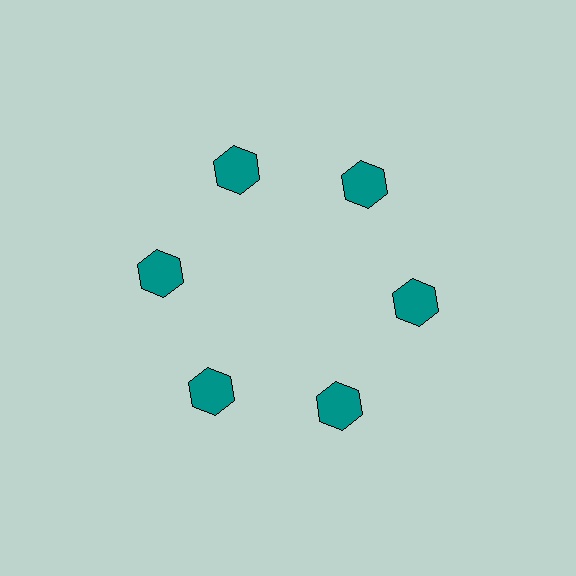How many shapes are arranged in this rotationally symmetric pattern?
There are 6 shapes, arranged in 6 groups of 1.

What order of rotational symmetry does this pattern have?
This pattern has 6-fold rotational symmetry.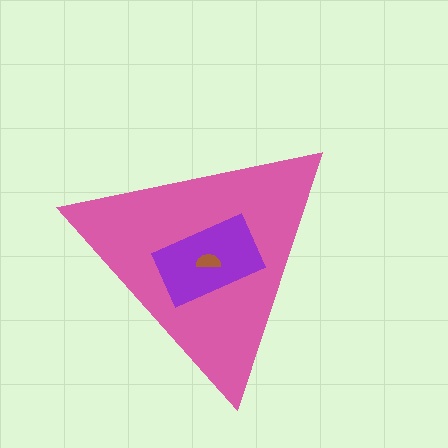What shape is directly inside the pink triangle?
The purple rectangle.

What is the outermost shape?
The pink triangle.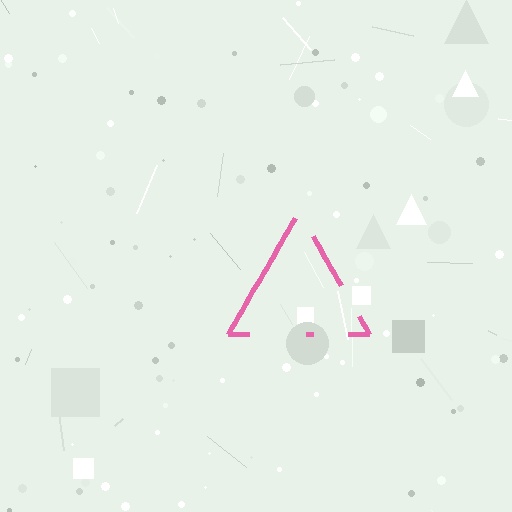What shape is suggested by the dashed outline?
The dashed outline suggests a triangle.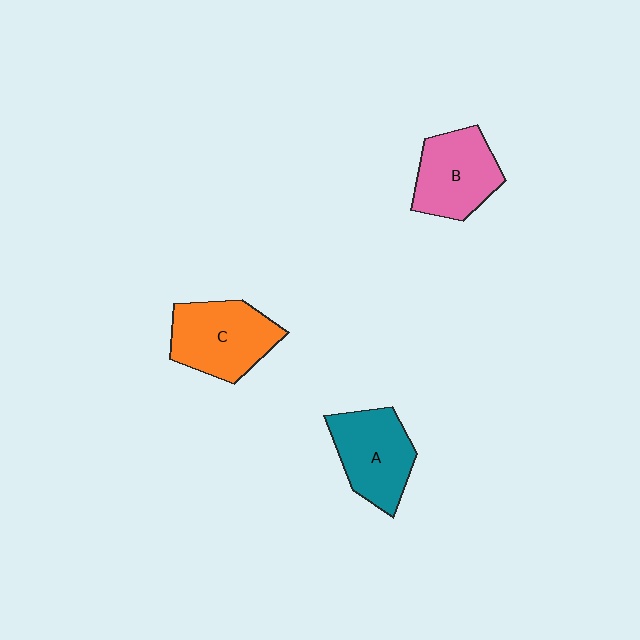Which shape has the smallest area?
Shape B (pink).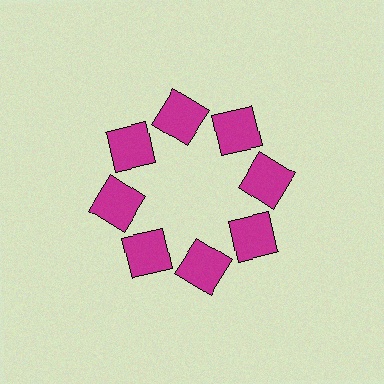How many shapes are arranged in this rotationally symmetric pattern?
There are 8 shapes, arranged in 8 groups of 1.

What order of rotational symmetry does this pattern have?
This pattern has 8-fold rotational symmetry.